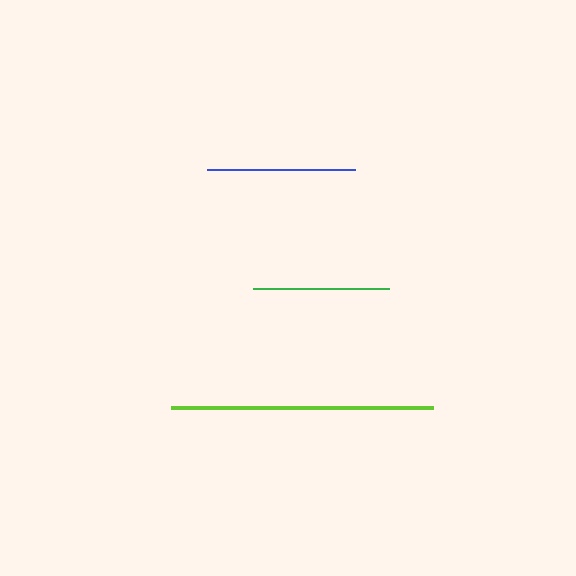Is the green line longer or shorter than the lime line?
The lime line is longer than the green line.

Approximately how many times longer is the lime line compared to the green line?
The lime line is approximately 1.9 times the length of the green line.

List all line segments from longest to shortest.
From longest to shortest: lime, blue, green.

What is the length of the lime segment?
The lime segment is approximately 262 pixels long.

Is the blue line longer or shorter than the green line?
The blue line is longer than the green line.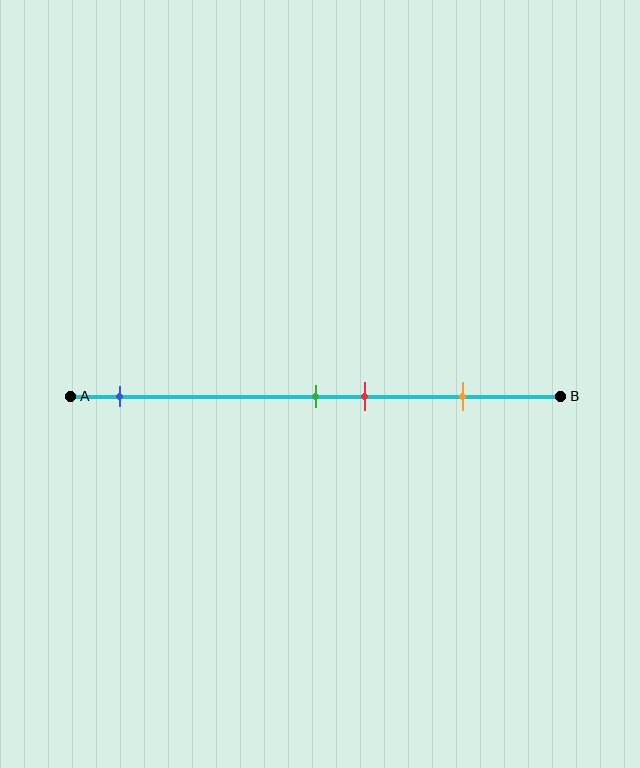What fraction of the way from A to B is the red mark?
The red mark is approximately 60% (0.6) of the way from A to B.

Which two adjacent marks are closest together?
The green and red marks are the closest adjacent pair.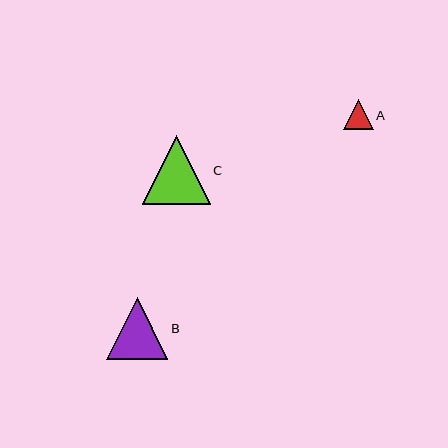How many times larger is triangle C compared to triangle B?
Triangle C is approximately 1.1 times the size of triangle B.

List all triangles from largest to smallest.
From largest to smallest: C, B, A.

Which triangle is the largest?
Triangle C is the largest with a size of approximately 68 pixels.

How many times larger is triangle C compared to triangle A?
Triangle C is approximately 2.3 times the size of triangle A.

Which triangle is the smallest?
Triangle A is the smallest with a size of approximately 30 pixels.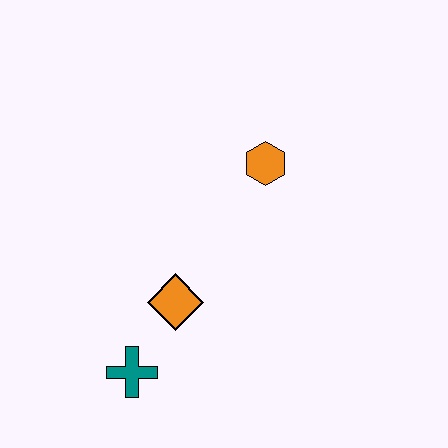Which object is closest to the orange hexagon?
The orange diamond is closest to the orange hexagon.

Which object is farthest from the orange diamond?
The orange hexagon is farthest from the orange diamond.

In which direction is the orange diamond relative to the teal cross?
The orange diamond is above the teal cross.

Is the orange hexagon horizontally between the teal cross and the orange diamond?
No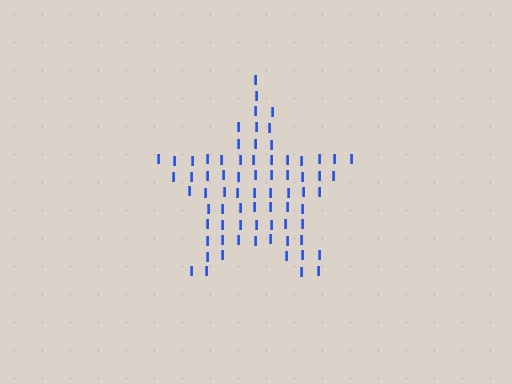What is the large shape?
The large shape is a star.